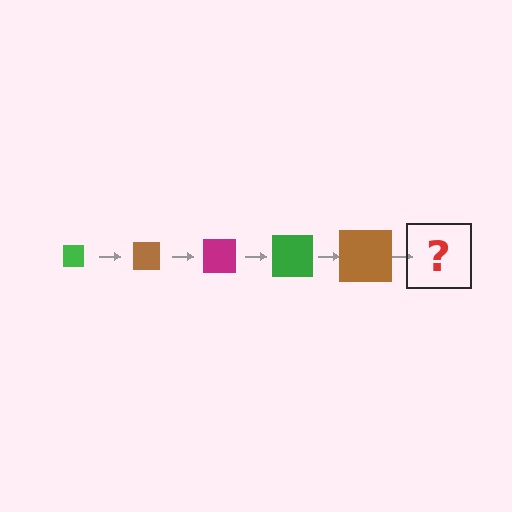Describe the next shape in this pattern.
It should be a magenta square, larger than the previous one.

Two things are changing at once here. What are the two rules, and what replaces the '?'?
The two rules are that the square grows larger each step and the color cycles through green, brown, and magenta. The '?' should be a magenta square, larger than the previous one.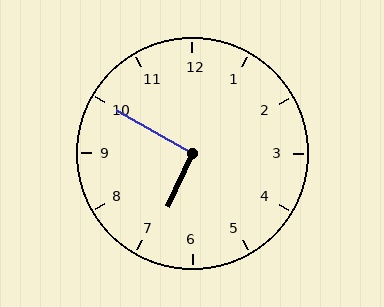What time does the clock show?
6:50.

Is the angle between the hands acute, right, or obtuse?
It is right.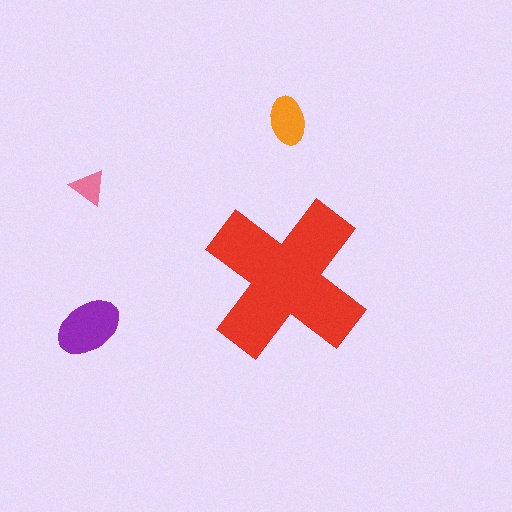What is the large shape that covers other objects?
A red cross.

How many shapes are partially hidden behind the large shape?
0 shapes are partially hidden.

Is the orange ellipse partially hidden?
No, the orange ellipse is fully visible.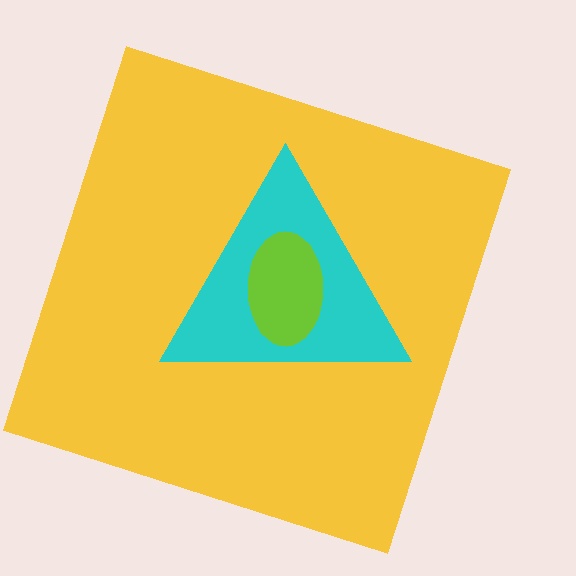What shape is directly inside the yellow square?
The cyan triangle.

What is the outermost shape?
The yellow square.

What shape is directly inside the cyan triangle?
The lime ellipse.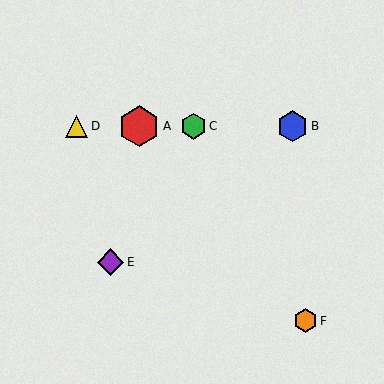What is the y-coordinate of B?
Object B is at y≈126.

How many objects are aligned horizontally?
4 objects (A, B, C, D) are aligned horizontally.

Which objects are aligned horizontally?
Objects A, B, C, D are aligned horizontally.